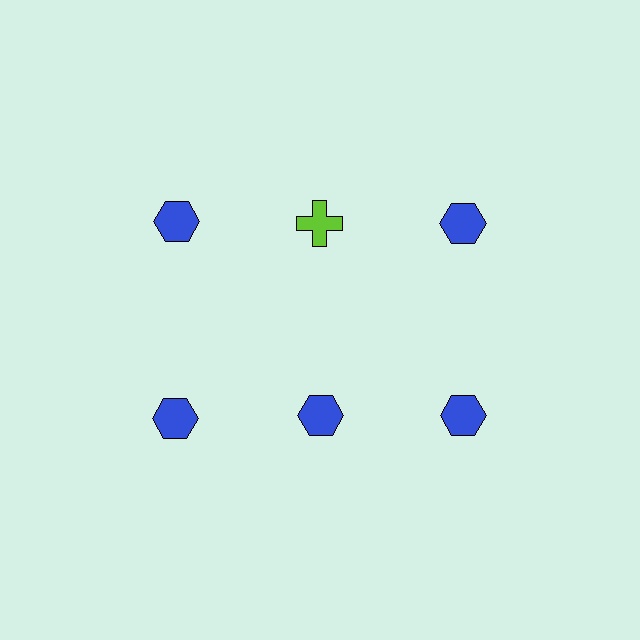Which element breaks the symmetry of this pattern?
The lime cross in the top row, second from left column breaks the symmetry. All other shapes are blue hexagons.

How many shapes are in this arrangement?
There are 6 shapes arranged in a grid pattern.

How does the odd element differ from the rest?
It differs in both color (lime instead of blue) and shape (cross instead of hexagon).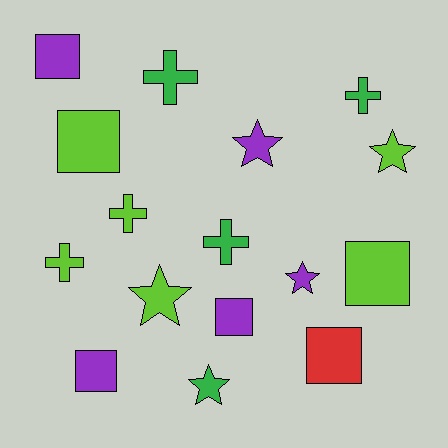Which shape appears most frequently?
Square, with 6 objects.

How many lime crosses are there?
There are 2 lime crosses.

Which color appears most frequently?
Lime, with 6 objects.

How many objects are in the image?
There are 16 objects.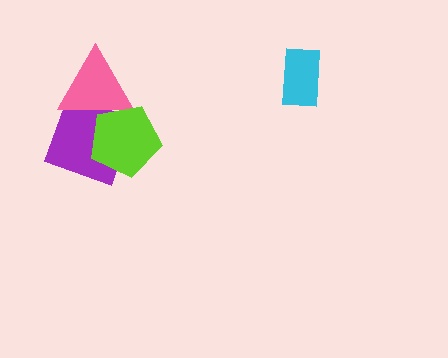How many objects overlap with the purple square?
2 objects overlap with the purple square.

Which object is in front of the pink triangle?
The lime pentagon is in front of the pink triangle.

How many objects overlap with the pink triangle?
2 objects overlap with the pink triangle.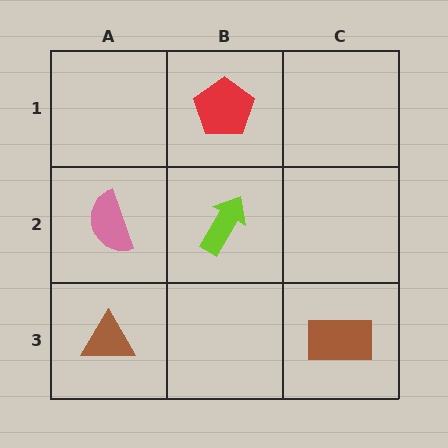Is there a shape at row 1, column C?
No, that cell is empty.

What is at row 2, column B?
A lime arrow.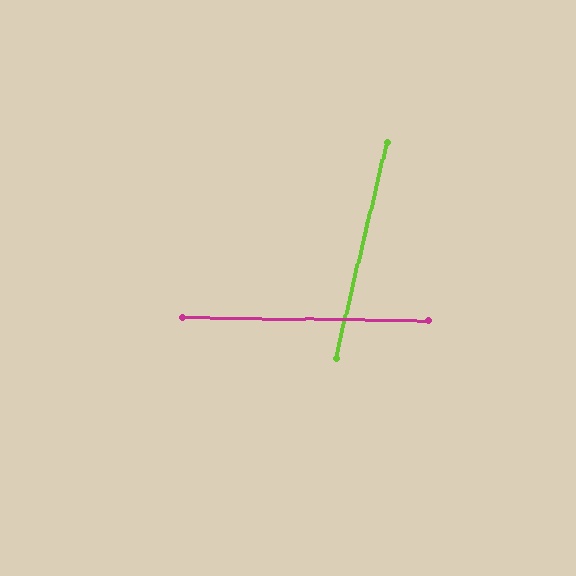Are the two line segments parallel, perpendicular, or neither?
Neither parallel nor perpendicular — they differ by about 77°.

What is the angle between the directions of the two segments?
Approximately 77 degrees.